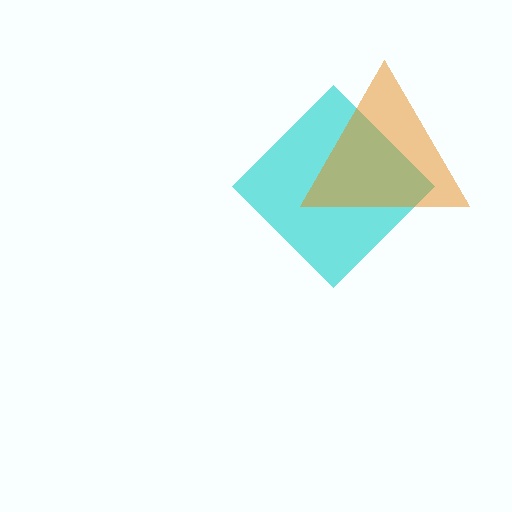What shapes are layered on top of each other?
The layered shapes are: a cyan diamond, an orange triangle.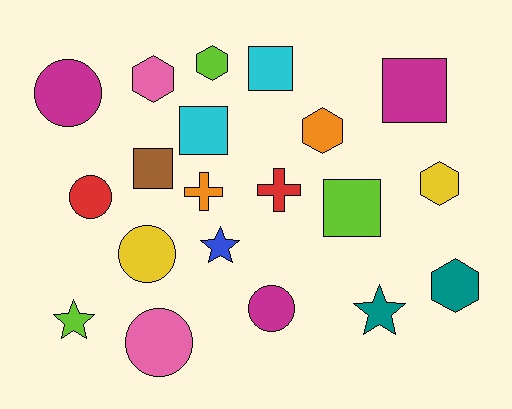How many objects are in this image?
There are 20 objects.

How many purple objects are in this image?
There are no purple objects.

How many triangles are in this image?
There are no triangles.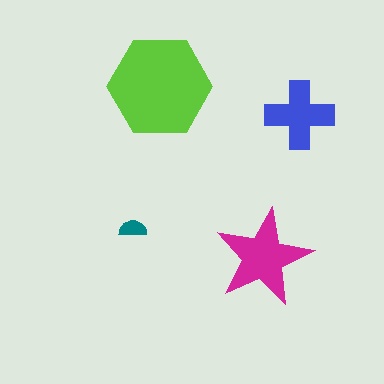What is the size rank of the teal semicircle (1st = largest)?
4th.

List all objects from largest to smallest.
The lime hexagon, the magenta star, the blue cross, the teal semicircle.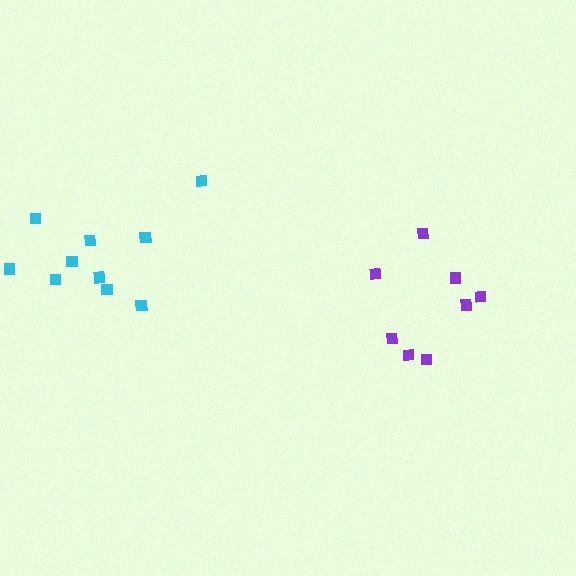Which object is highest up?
The cyan cluster is topmost.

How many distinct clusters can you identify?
There are 2 distinct clusters.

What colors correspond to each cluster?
The clusters are colored: cyan, purple.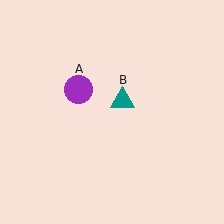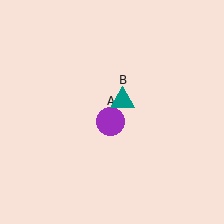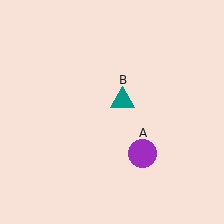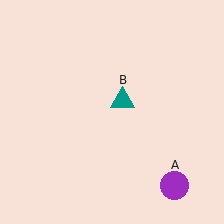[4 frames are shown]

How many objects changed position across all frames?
1 object changed position: purple circle (object A).